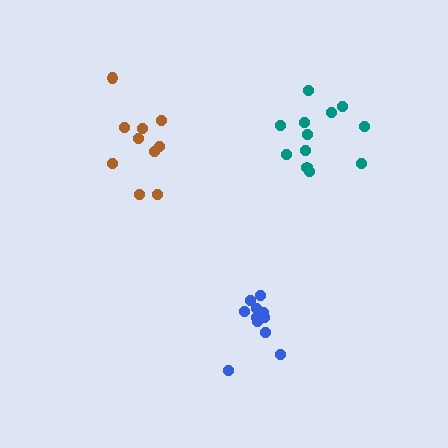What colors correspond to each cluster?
The clusters are colored: blue, brown, teal.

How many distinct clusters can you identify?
There are 3 distinct clusters.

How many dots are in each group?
Group 1: 11 dots, Group 2: 10 dots, Group 3: 12 dots (33 total).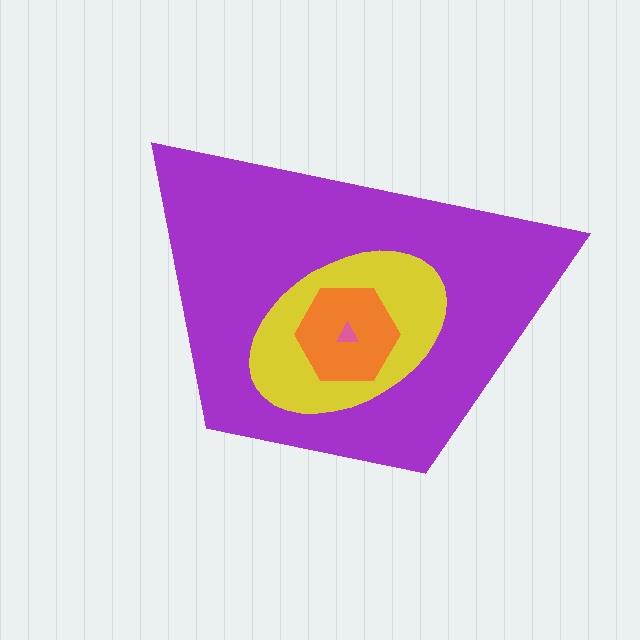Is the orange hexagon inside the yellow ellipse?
Yes.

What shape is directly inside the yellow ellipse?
The orange hexagon.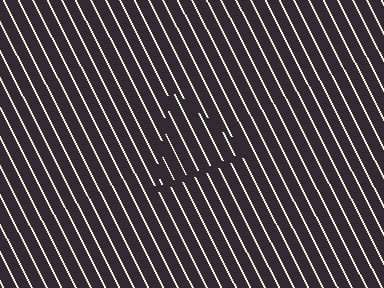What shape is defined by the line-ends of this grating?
An illusory triangle. The interior of the shape contains the same grating, shifted by half a period — the contour is defined by the phase discontinuity where line-ends from the inner and outer gratings abut.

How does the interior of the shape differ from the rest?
The interior of the shape contains the same grating, shifted by half a period — the contour is defined by the phase discontinuity where line-ends from the inner and outer gratings abut.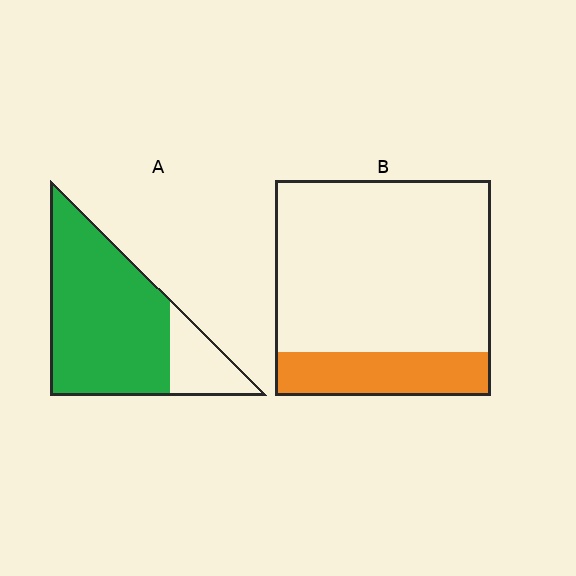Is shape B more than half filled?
No.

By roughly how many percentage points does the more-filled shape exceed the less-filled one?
By roughly 60 percentage points (A over B).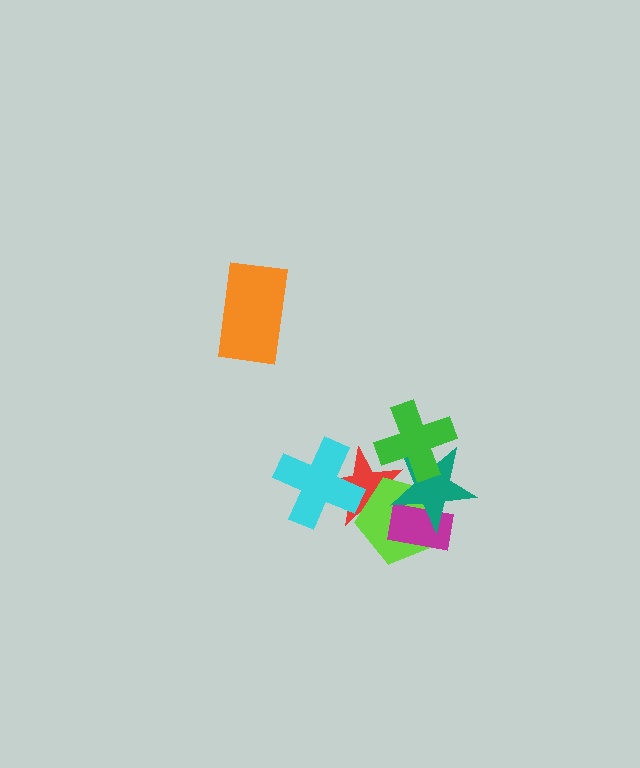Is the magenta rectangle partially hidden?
Yes, it is partially covered by another shape.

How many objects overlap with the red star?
4 objects overlap with the red star.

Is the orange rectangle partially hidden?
No, no other shape covers it.